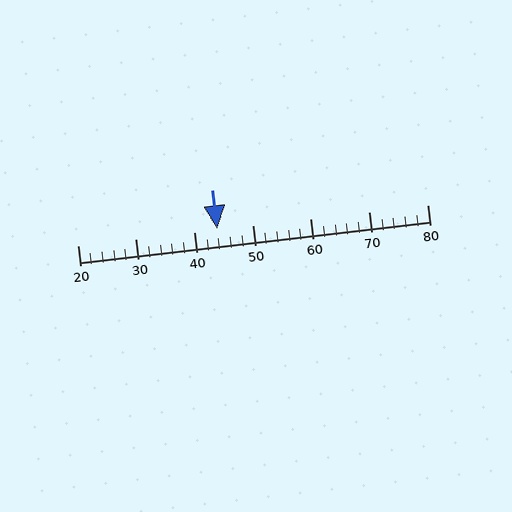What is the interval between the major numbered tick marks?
The major tick marks are spaced 10 units apart.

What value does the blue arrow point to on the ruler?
The blue arrow points to approximately 44.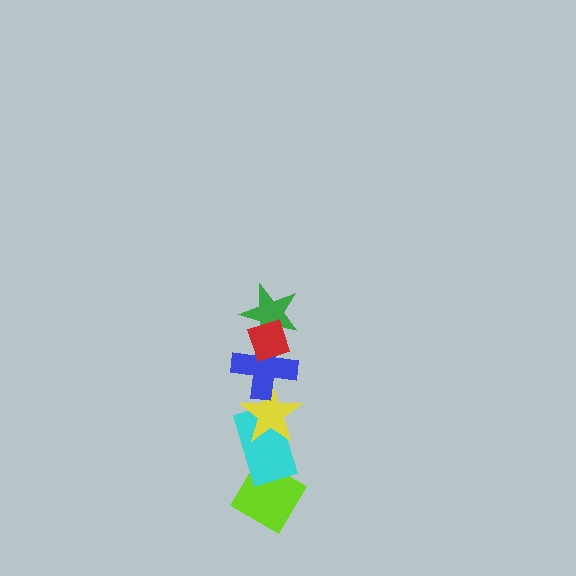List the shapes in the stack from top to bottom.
From top to bottom: the red diamond, the green star, the blue cross, the yellow star, the cyan rectangle, the lime diamond.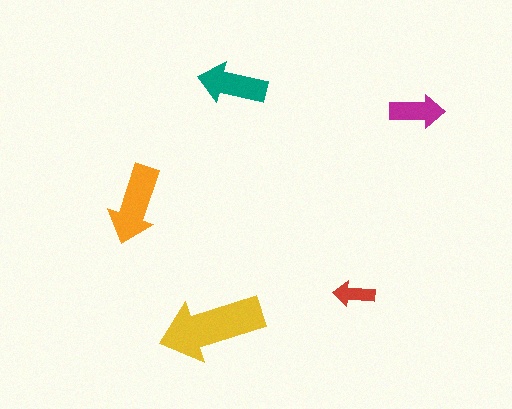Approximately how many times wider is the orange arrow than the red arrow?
About 2 times wider.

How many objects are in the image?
There are 5 objects in the image.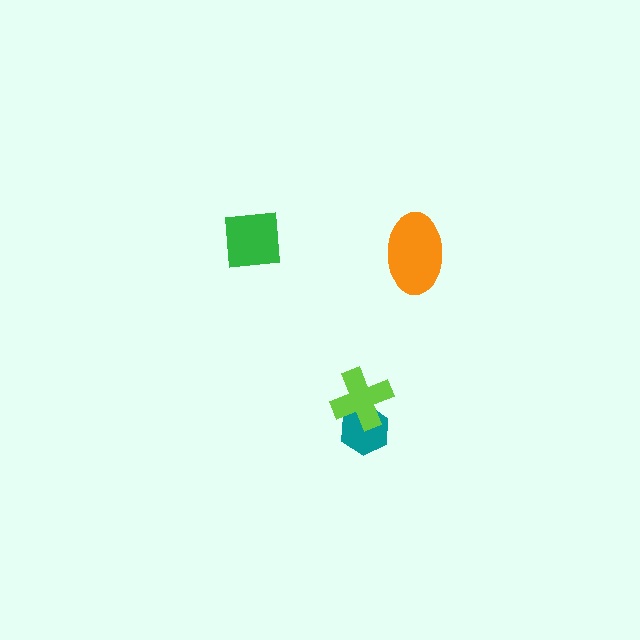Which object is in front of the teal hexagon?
The lime cross is in front of the teal hexagon.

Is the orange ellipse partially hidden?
No, no other shape covers it.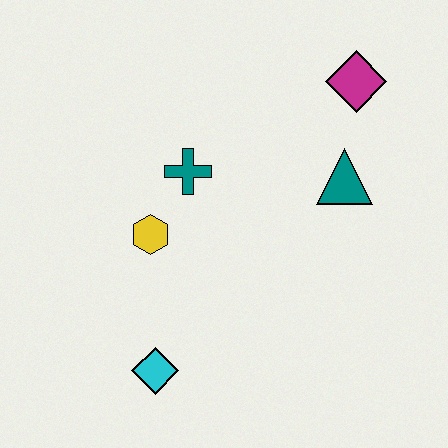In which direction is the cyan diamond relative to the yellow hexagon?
The cyan diamond is below the yellow hexagon.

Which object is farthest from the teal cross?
The cyan diamond is farthest from the teal cross.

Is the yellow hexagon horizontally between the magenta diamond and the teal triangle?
No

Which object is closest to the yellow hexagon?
The teal cross is closest to the yellow hexagon.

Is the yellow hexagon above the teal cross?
No